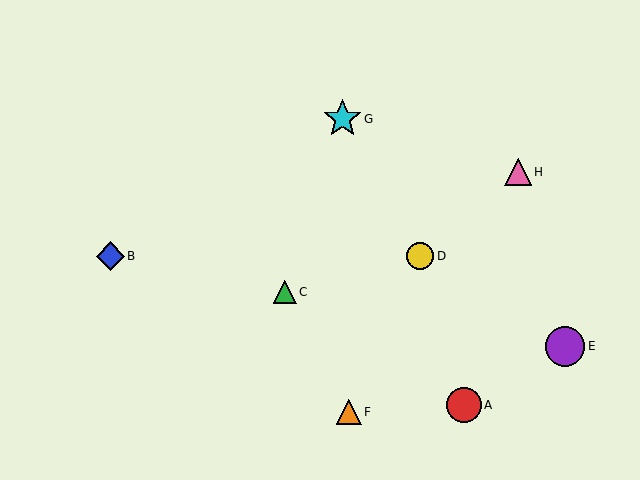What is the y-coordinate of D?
Object D is at y≈256.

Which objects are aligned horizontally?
Objects B, D are aligned horizontally.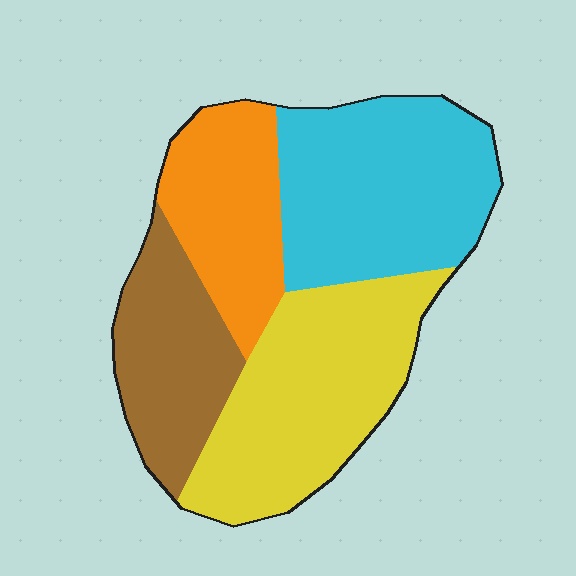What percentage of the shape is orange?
Orange takes up about one fifth (1/5) of the shape.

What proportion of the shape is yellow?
Yellow covers about 30% of the shape.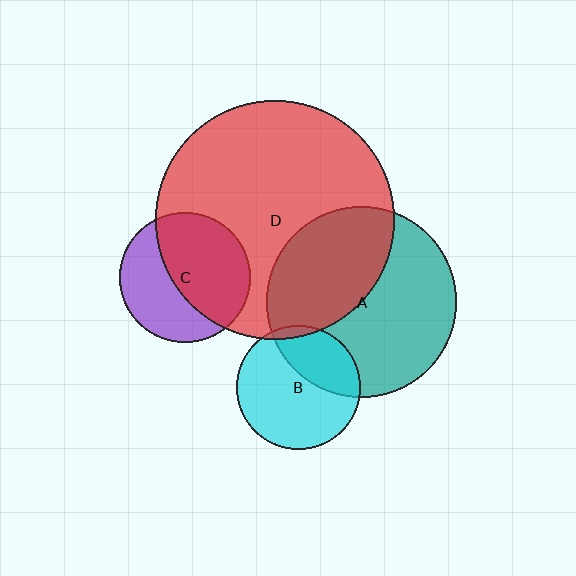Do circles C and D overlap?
Yes.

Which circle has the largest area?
Circle D (red).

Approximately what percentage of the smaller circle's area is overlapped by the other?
Approximately 55%.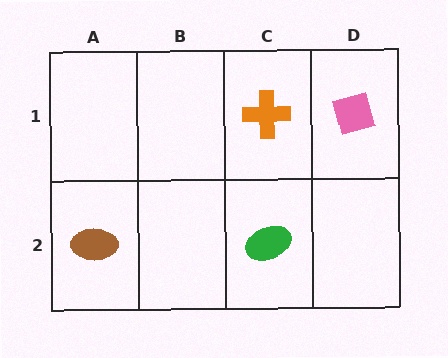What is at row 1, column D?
A pink diamond.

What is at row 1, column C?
An orange cross.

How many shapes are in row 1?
2 shapes.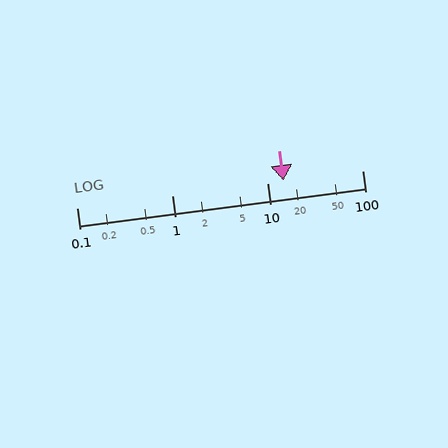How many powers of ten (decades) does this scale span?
The scale spans 3 decades, from 0.1 to 100.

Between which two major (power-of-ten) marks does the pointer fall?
The pointer is between 10 and 100.